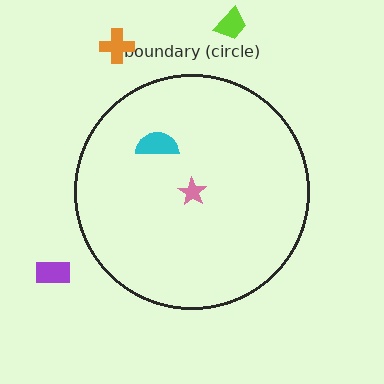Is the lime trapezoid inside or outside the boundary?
Outside.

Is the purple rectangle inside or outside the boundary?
Outside.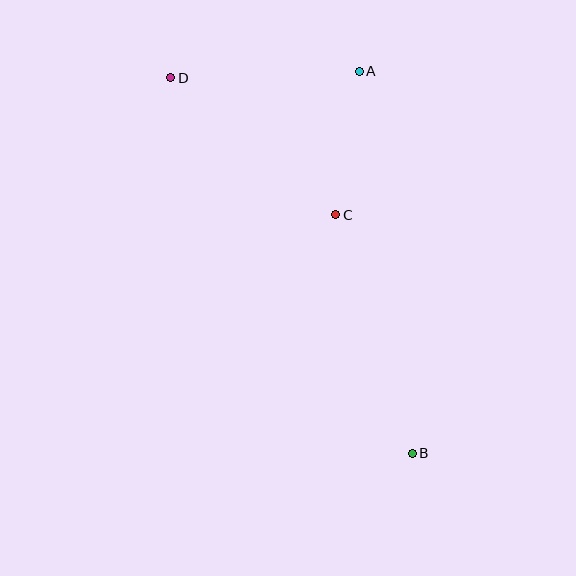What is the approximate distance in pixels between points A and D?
The distance between A and D is approximately 189 pixels.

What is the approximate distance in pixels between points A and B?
The distance between A and B is approximately 386 pixels.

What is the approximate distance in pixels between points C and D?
The distance between C and D is approximately 215 pixels.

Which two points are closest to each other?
Points A and C are closest to each other.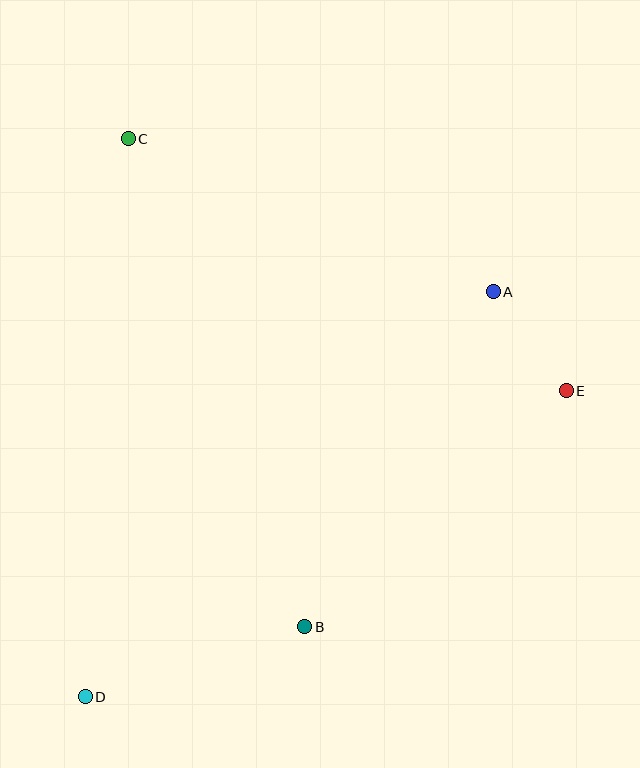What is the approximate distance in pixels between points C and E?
The distance between C and E is approximately 505 pixels.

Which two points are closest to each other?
Points A and E are closest to each other.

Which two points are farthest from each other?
Points A and D are farthest from each other.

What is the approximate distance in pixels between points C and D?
The distance between C and D is approximately 560 pixels.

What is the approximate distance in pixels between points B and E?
The distance between B and E is approximately 352 pixels.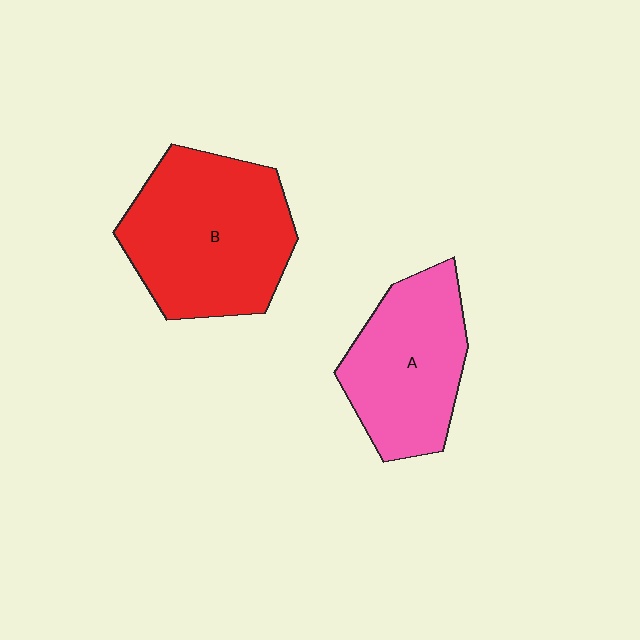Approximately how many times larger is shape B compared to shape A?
Approximately 1.3 times.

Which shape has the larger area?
Shape B (red).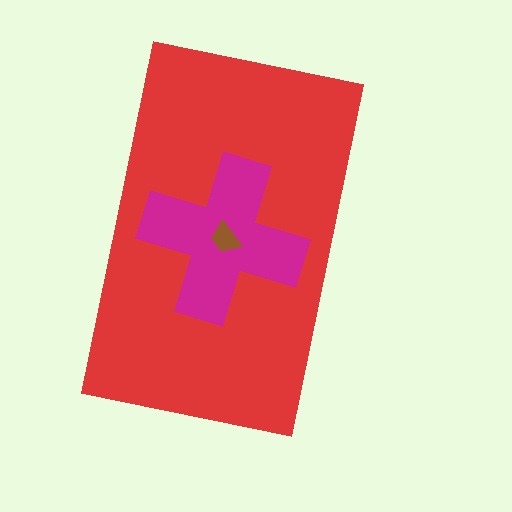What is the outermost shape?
The red rectangle.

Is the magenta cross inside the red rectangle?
Yes.